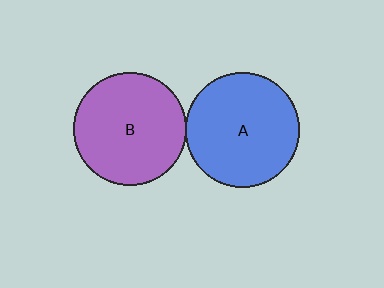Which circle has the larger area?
Circle A (blue).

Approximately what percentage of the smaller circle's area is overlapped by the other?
Approximately 5%.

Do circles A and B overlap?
Yes.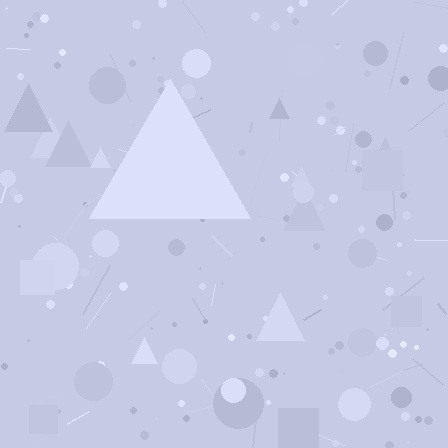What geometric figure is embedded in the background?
A triangle is embedded in the background.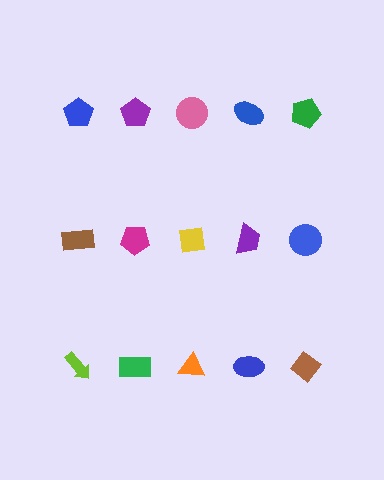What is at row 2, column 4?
A purple trapezoid.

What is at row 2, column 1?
A brown rectangle.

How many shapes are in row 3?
5 shapes.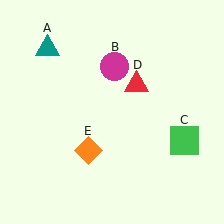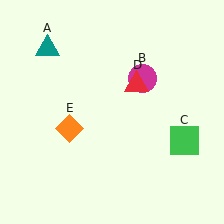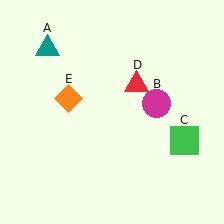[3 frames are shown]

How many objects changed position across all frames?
2 objects changed position: magenta circle (object B), orange diamond (object E).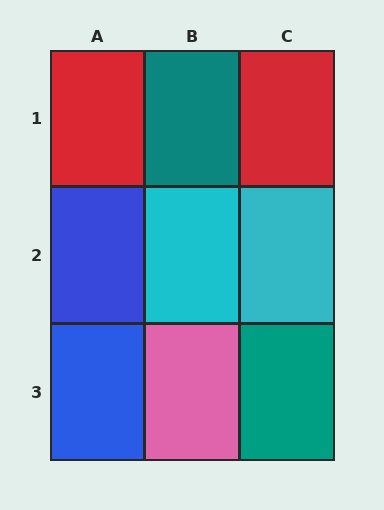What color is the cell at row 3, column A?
Blue.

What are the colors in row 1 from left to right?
Red, teal, red.